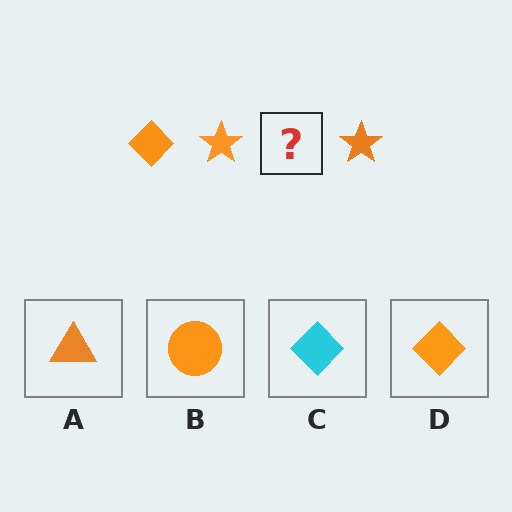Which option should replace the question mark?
Option D.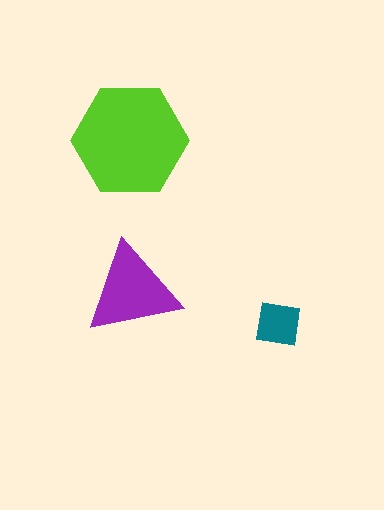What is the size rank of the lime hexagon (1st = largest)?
1st.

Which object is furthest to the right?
The teal square is rightmost.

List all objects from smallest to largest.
The teal square, the purple triangle, the lime hexagon.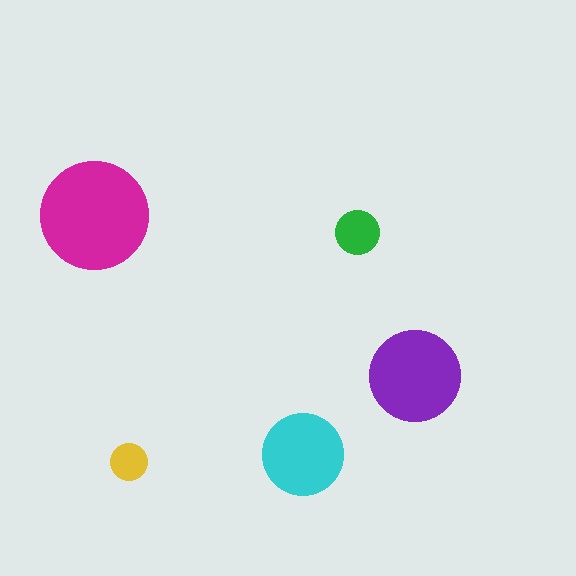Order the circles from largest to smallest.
the magenta one, the purple one, the cyan one, the green one, the yellow one.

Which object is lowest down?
The yellow circle is bottommost.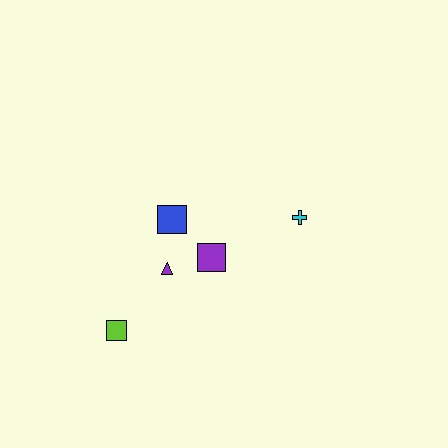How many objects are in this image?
There are 5 objects.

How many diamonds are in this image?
There are no diamonds.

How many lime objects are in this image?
There is 1 lime object.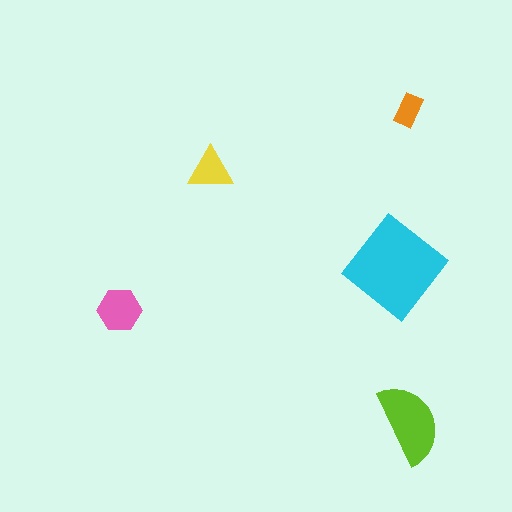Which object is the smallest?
The orange rectangle.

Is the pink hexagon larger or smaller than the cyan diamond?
Smaller.